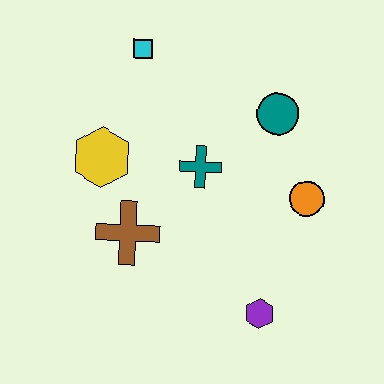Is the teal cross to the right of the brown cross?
Yes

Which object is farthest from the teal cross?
The purple hexagon is farthest from the teal cross.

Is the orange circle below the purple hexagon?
No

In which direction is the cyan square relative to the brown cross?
The cyan square is above the brown cross.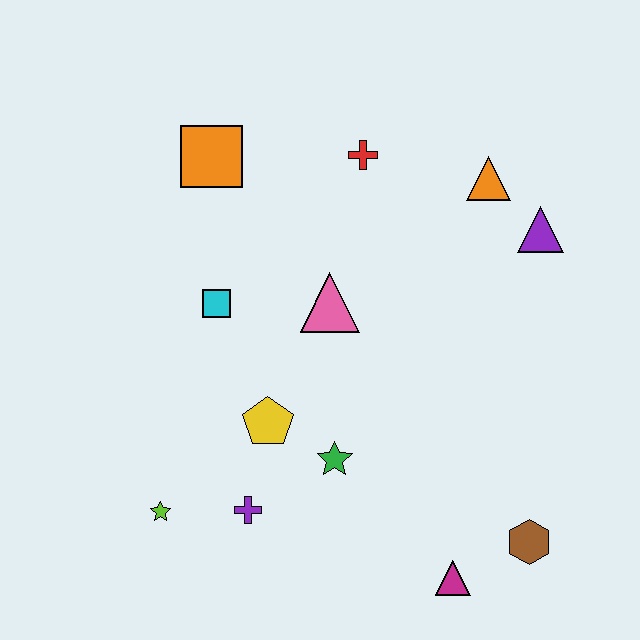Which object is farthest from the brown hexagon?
The orange square is farthest from the brown hexagon.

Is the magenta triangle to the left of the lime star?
No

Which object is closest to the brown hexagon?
The magenta triangle is closest to the brown hexagon.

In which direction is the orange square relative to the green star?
The orange square is above the green star.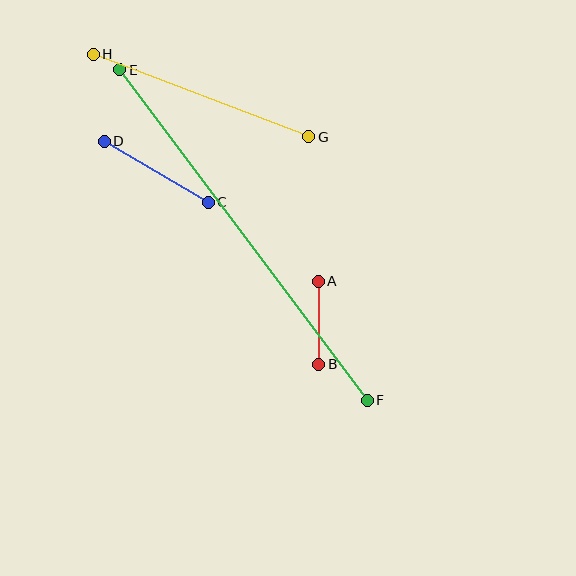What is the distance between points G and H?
The distance is approximately 231 pixels.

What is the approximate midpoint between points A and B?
The midpoint is at approximately (318, 323) pixels.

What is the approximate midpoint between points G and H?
The midpoint is at approximately (201, 95) pixels.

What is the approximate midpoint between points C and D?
The midpoint is at approximately (156, 172) pixels.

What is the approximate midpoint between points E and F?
The midpoint is at approximately (243, 235) pixels.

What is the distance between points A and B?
The distance is approximately 83 pixels.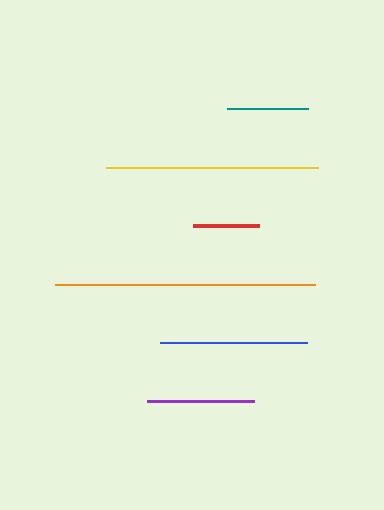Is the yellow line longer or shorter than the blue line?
The yellow line is longer than the blue line.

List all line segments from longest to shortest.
From longest to shortest: orange, yellow, blue, purple, teal, red.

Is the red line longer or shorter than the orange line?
The orange line is longer than the red line.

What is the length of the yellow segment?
The yellow segment is approximately 212 pixels long.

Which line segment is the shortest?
The red line is the shortest at approximately 66 pixels.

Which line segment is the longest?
The orange line is the longest at approximately 260 pixels.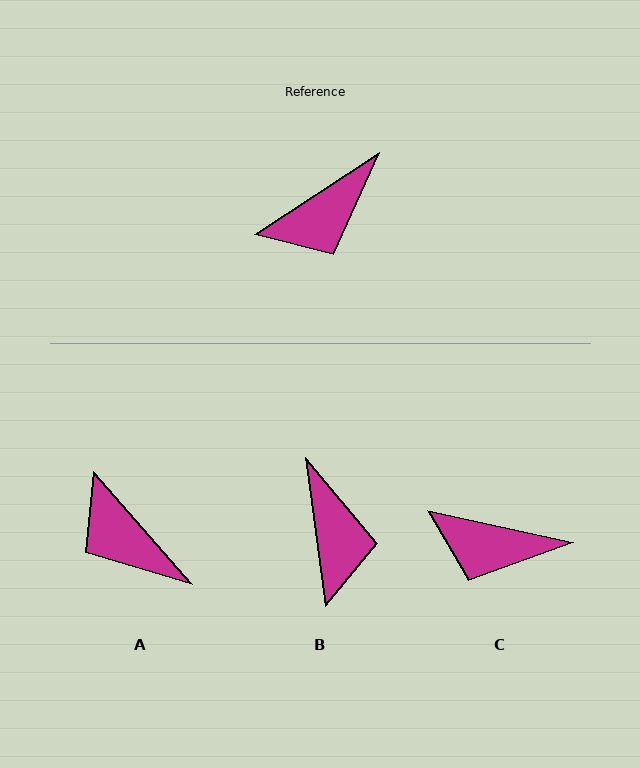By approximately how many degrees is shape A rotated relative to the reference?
Approximately 82 degrees clockwise.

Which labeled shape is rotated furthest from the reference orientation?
A, about 82 degrees away.